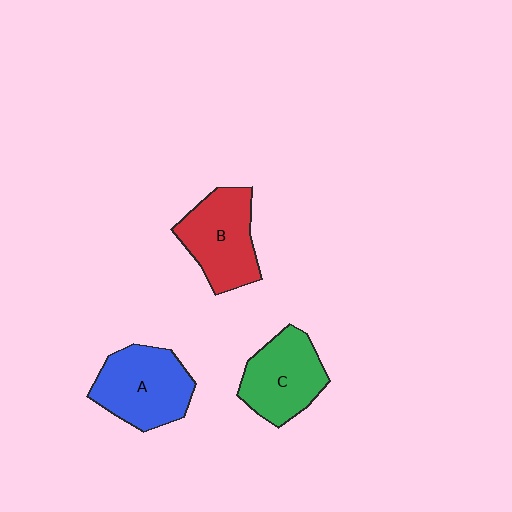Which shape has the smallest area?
Shape C (green).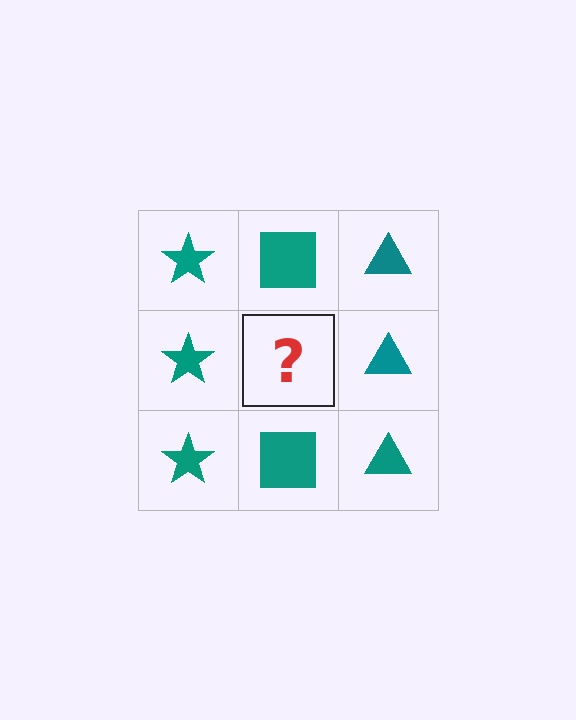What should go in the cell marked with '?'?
The missing cell should contain a teal square.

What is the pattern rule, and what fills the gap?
The rule is that each column has a consistent shape. The gap should be filled with a teal square.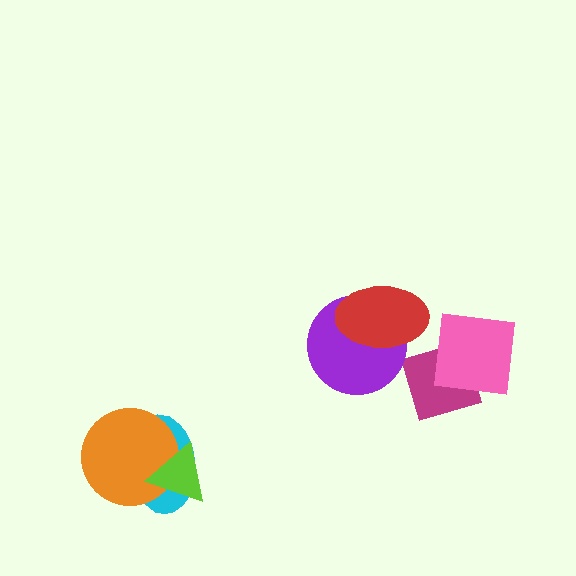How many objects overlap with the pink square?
1 object overlaps with the pink square.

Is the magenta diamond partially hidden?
Yes, it is partially covered by another shape.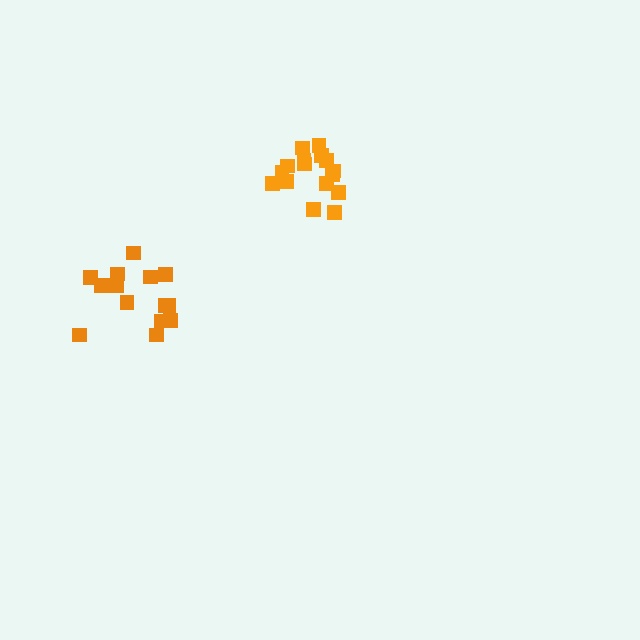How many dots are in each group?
Group 1: 16 dots, Group 2: 14 dots (30 total).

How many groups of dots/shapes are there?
There are 2 groups.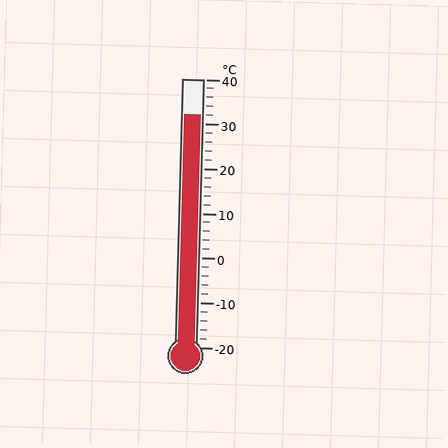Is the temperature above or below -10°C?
The temperature is above -10°C.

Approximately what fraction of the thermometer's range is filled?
The thermometer is filled to approximately 85% of its range.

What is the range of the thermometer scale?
The thermometer scale ranges from -20°C to 40°C.